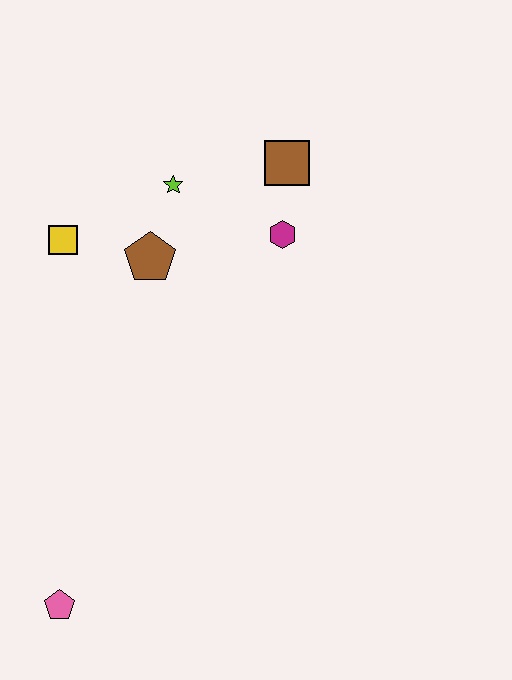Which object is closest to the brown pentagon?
The lime star is closest to the brown pentagon.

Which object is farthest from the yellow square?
The pink pentagon is farthest from the yellow square.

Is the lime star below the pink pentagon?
No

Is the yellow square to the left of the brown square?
Yes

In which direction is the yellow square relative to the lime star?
The yellow square is to the left of the lime star.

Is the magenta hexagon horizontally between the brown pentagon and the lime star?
No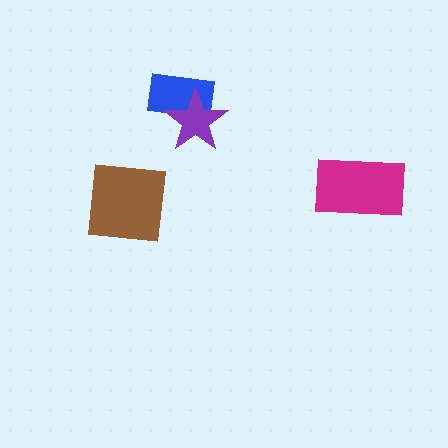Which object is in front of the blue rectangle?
The purple star is in front of the blue rectangle.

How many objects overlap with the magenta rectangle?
0 objects overlap with the magenta rectangle.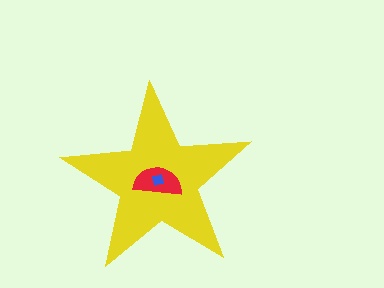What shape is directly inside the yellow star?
The red semicircle.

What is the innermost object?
The blue square.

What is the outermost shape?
The yellow star.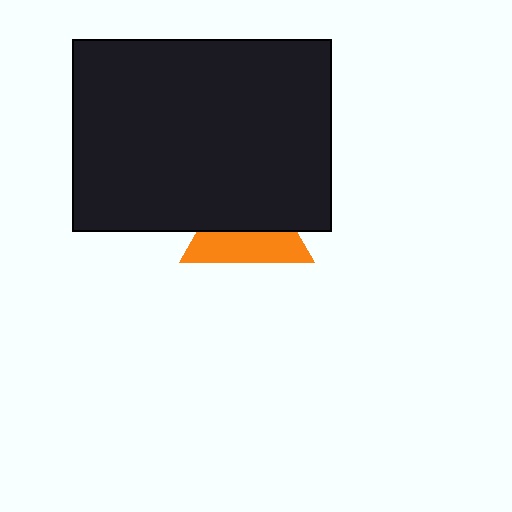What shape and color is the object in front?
The object in front is a black rectangle.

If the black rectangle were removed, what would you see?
You would see the complete orange triangle.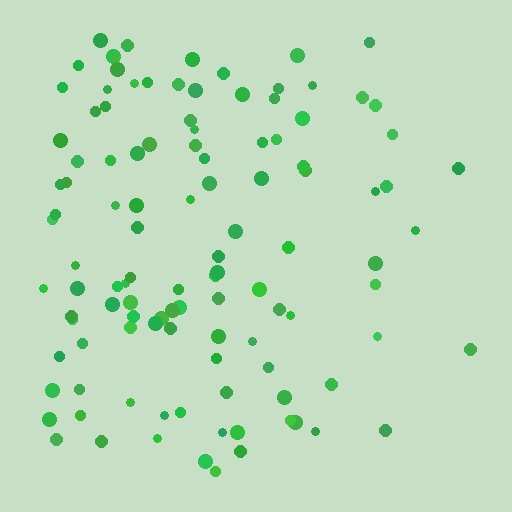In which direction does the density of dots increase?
From right to left, with the left side densest.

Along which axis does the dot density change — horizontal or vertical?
Horizontal.